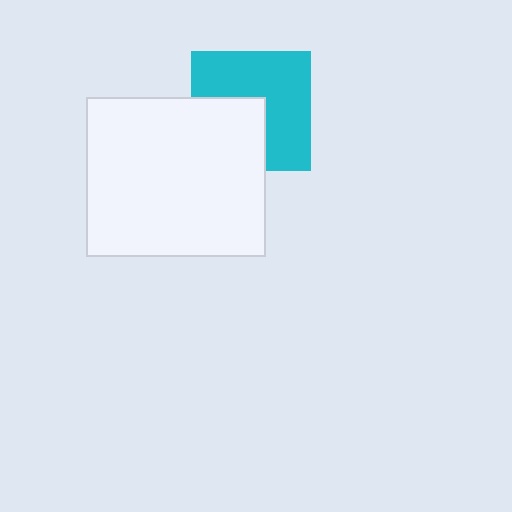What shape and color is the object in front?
The object in front is a white rectangle.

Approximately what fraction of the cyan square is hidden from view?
Roughly 38% of the cyan square is hidden behind the white rectangle.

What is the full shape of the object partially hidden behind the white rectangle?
The partially hidden object is a cyan square.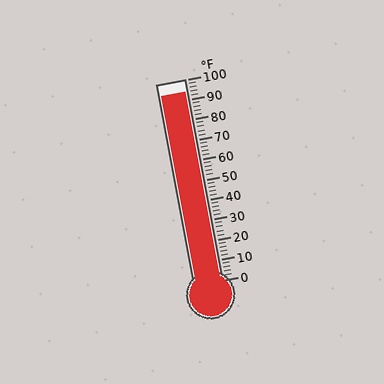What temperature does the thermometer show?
The thermometer shows approximately 94°F.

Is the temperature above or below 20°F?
The temperature is above 20°F.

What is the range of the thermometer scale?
The thermometer scale ranges from 0°F to 100°F.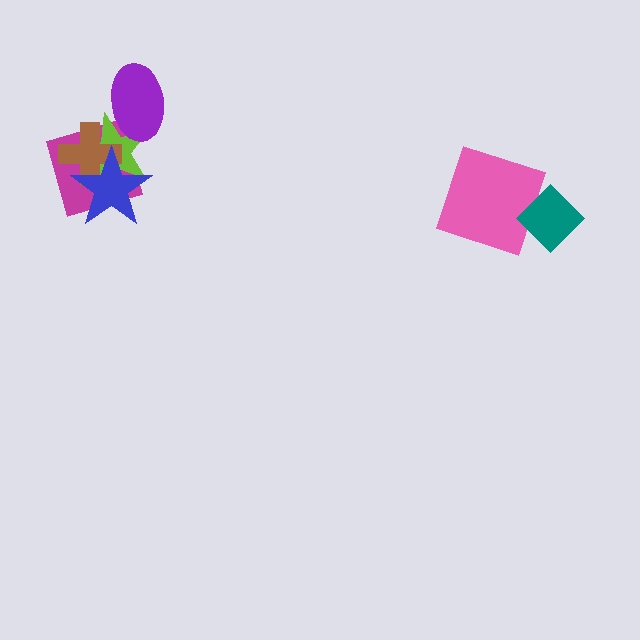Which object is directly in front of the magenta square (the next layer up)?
The lime star is directly in front of the magenta square.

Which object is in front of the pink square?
The teal diamond is in front of the pink square.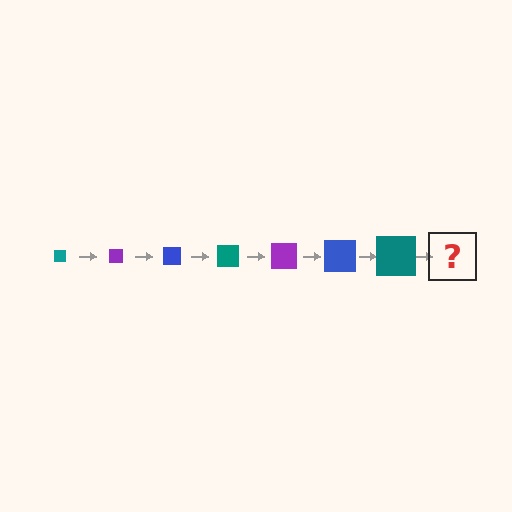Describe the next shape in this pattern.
It should be a purple square, larger than the previous one.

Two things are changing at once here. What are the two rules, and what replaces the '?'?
The two rules are that the square grows larger each step and the color cycles through teal, purple, and blue. The '?' should be a purple square, larger than the previous one.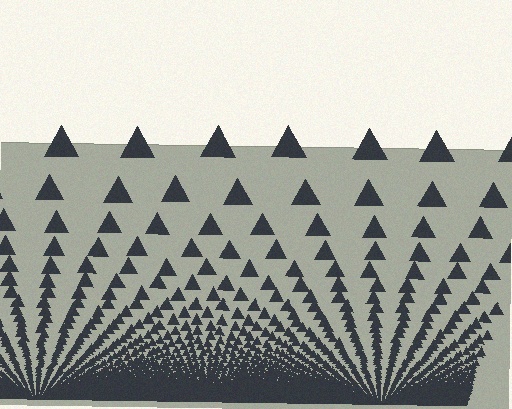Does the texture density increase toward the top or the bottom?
Density increases toward the bottom.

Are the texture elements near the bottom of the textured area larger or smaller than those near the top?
Smaller. The gradient is inverted — elements near the bottom are smaller and denser.